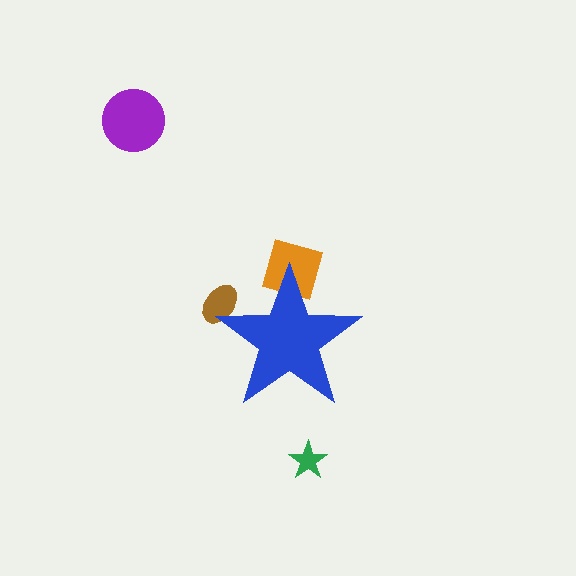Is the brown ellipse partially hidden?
Yes, the brown ellipse is partially hidden behind the blue star.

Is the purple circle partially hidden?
No, the purple circle is fully visible.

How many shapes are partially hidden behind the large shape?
2 shapes are partially hidden.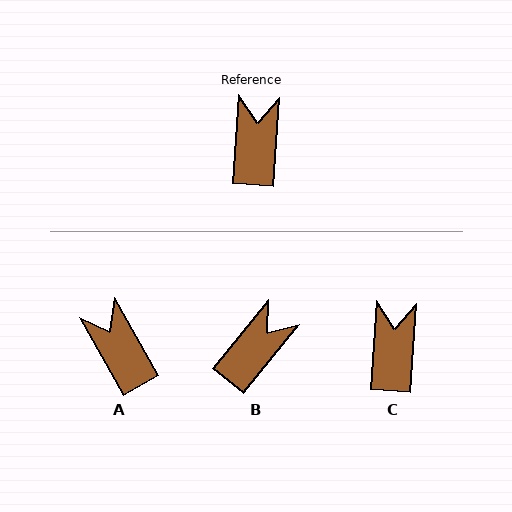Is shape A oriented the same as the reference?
No, it is off by about 33 degrees.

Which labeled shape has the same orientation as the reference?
C.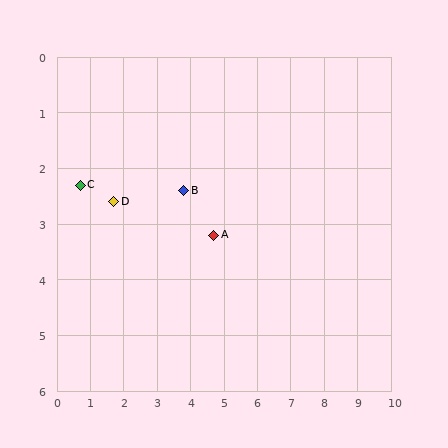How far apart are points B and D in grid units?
Points B and D are about 2.1 grid units apart.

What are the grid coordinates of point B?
Point B is at approximately (3.8, 2.4).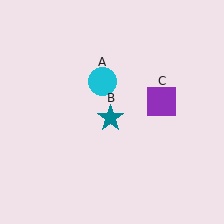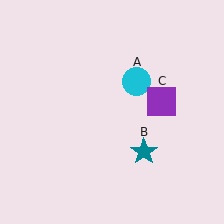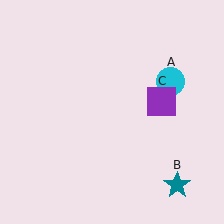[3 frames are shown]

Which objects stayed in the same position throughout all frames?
Purple square (object C) remained stationary.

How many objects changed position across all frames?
2 objects changed position: cyan circle (object A), teal star (object B).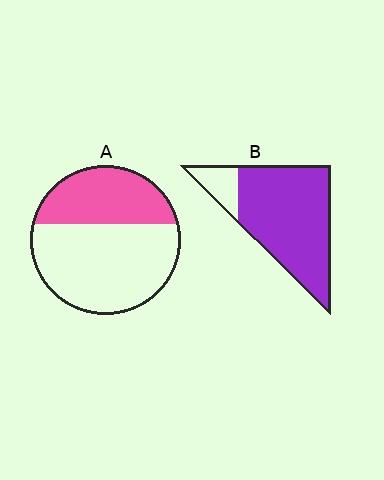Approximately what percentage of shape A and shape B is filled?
A is approximately 35% and B is approximately 85%.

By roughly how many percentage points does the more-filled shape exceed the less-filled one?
By roughly 50 percentage points (B over A).